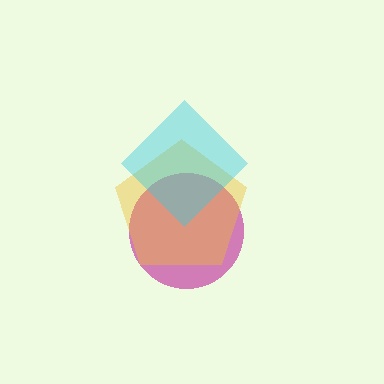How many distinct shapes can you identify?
There are 3 distinct shapes: a magenta circle, a yellow pentagon, a cyan diamond.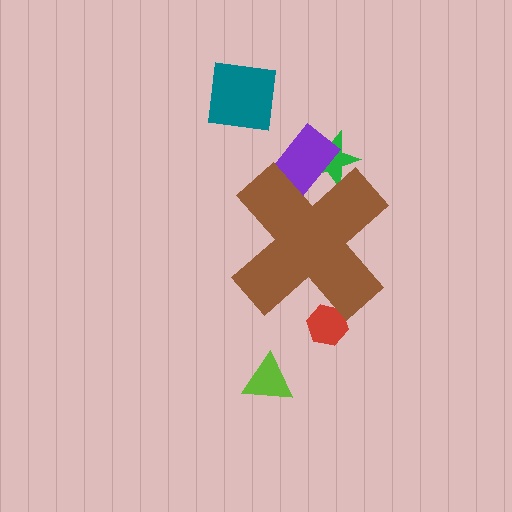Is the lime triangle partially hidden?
No, the lime triangle is fully visible.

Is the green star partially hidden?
Yes, the green star is partially hidden behind the brown cross.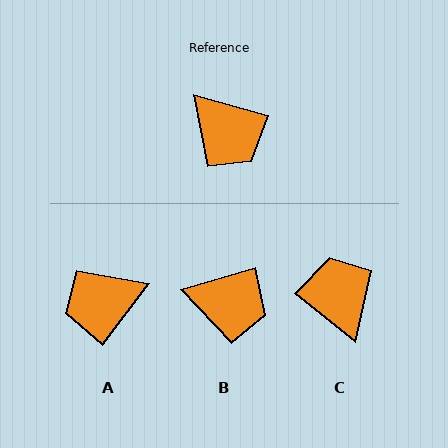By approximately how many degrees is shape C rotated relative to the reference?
Approximately 156 degrees counter-clockwise.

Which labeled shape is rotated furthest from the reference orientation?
C, about 156 degrees away.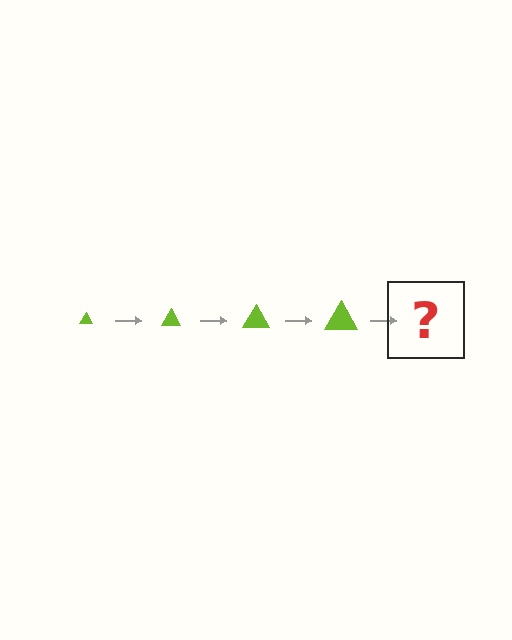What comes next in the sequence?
The next element should be a lime triangle, larger than the previous one.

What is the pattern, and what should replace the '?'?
The pattern is that the triangle gets progressively larger each step. The '?' should be a lime triangle, larger than the previous one.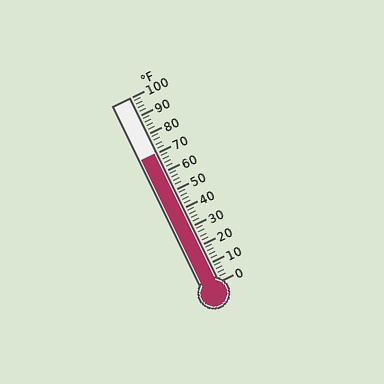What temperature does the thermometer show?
The thermometer shows approximately 70°F.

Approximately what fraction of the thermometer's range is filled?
The thermometer is filled to approximately 70% of its range.